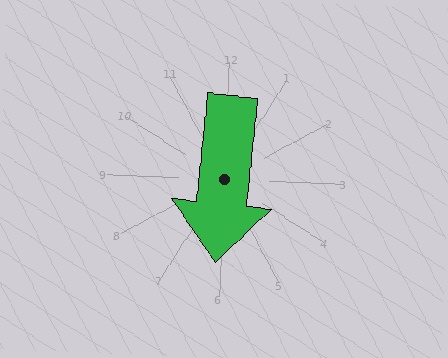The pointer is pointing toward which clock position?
Roughly 6 o'clock.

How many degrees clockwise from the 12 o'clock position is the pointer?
Approximately 184 degrees.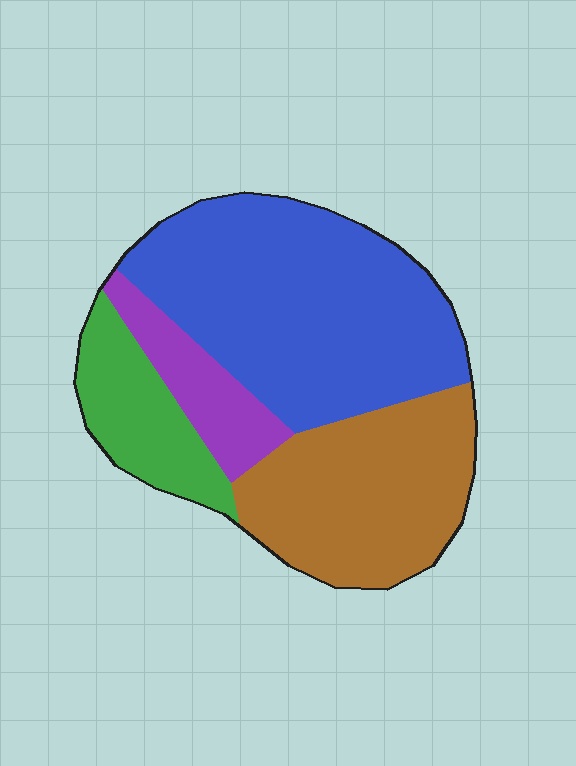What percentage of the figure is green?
Green takes up about one eighth (1/8) of the figure.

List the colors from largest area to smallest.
From largest to smallest: blue, brown, green, purple.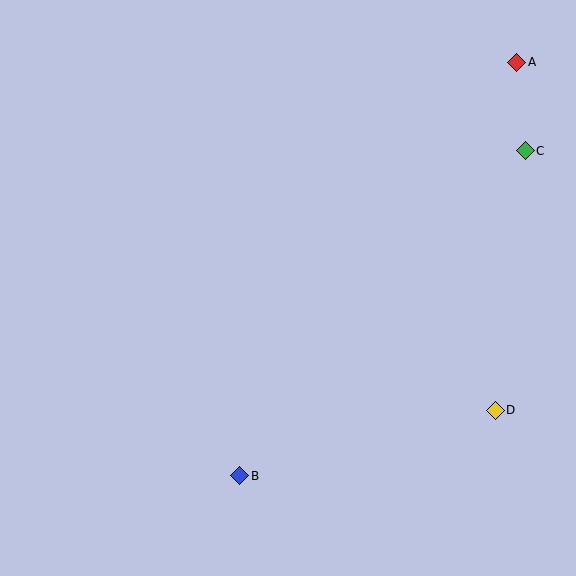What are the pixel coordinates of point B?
Point B is at (240, 476).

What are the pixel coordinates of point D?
Point D is at (495, 410).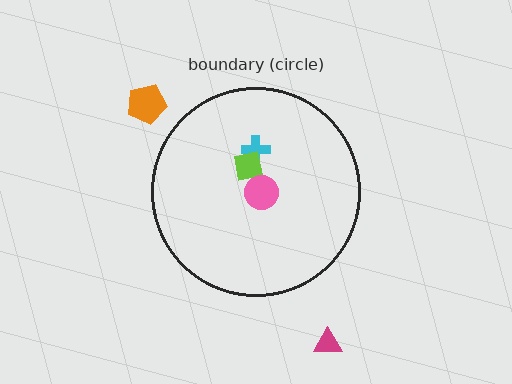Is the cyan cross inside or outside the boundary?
Inside.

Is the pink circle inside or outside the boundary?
Inside.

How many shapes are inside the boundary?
3 inside, 2 outside.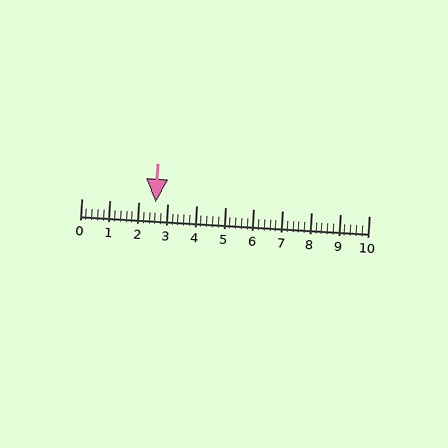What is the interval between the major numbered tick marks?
The major tick marks are spaced 1 units apart.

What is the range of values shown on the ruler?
The ruler shows values from 0 to 10.